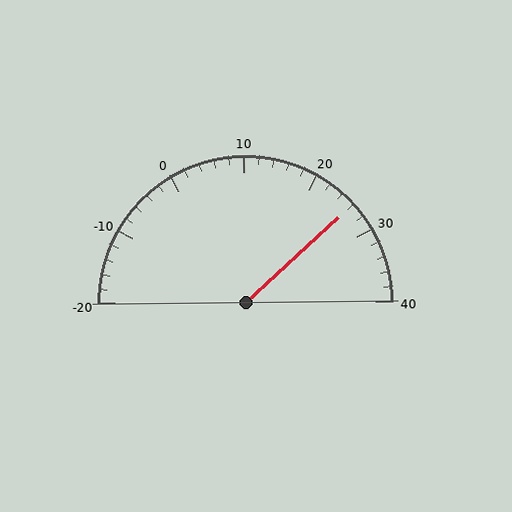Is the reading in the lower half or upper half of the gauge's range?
The reading is in the upper half of the range (-20 to 40).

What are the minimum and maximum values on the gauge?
The gauge ranges from -20 to 40.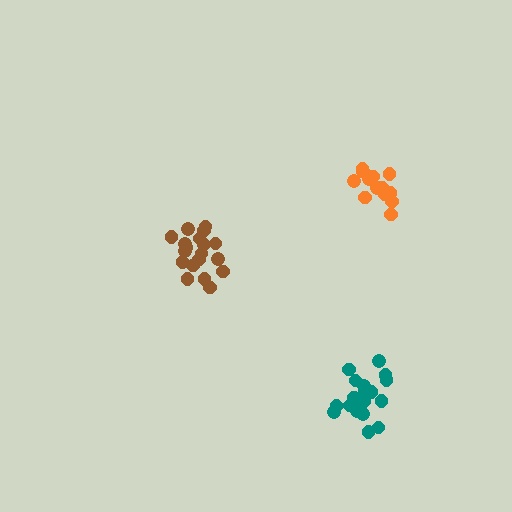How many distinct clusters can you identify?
There are 3 distinct clusters.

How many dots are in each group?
Group 1: 19 dots, Group 2: 19 dots, Group 3: 13 dots (51 total).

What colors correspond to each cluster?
The clusters are colored: brown, teal, orange.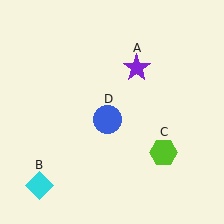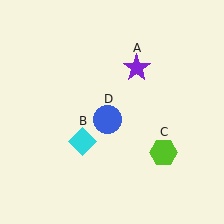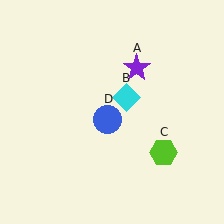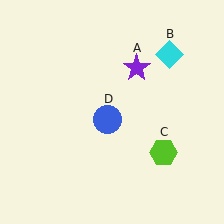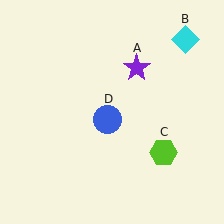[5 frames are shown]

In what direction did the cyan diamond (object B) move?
The cyan diamond (object B) moved up and to the right.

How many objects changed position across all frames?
1 object changed position: cyan diamond (object B).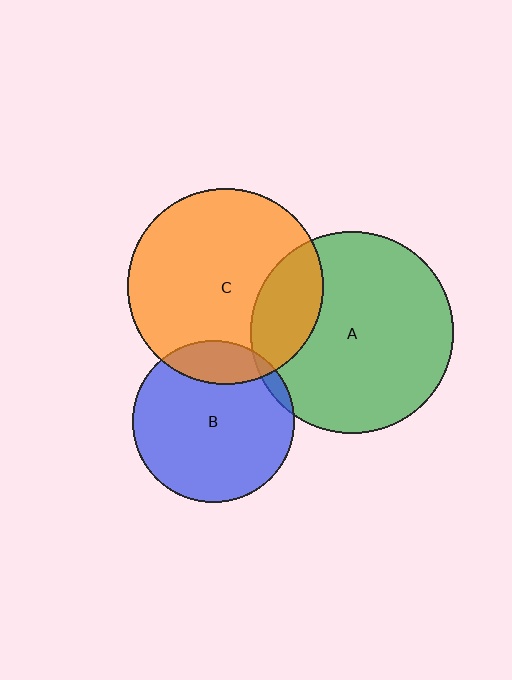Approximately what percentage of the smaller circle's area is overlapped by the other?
Approximately 20%.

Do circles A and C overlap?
Yes.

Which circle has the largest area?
Circle A (green).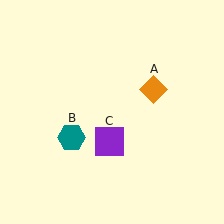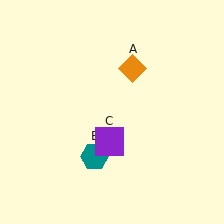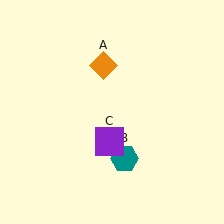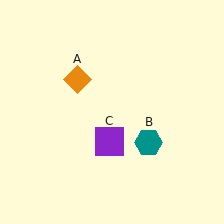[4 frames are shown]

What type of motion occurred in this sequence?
The orange diamond (object A), teal hexagon (object B) rotated counterclockwise around the center of the scene.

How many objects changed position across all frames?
2 objects changed position: orange diamond (object A), teal hexagon (object B).